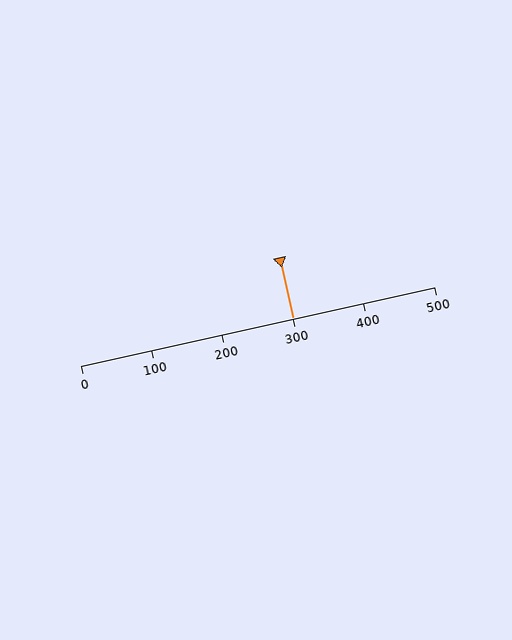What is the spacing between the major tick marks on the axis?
The major ticks are spaced 100 apart.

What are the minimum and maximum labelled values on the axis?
The axis runs from 0 to 500.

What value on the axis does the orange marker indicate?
The marker indicates approximately 300.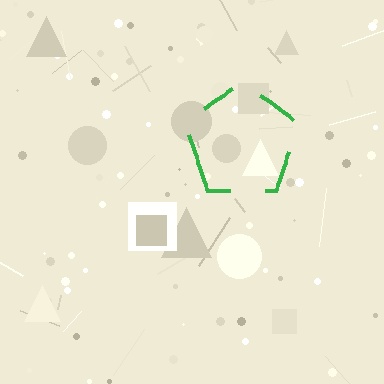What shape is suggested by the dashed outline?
The dashed outline suggests a pentagon.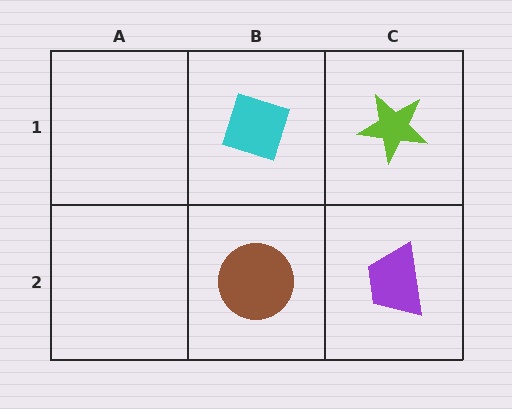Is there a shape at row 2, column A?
No, that cell is empty.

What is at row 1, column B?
A cyan diamond.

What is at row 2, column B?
A brown circle.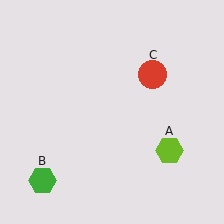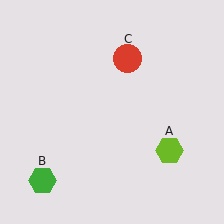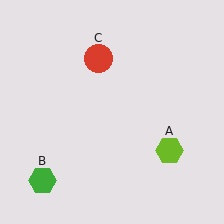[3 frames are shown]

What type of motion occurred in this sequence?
The red circle (object C) rotated counterclockwise around the center of the scene.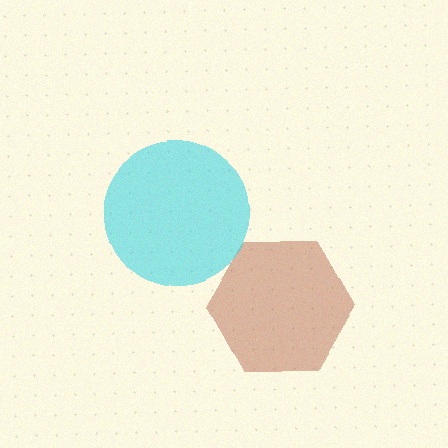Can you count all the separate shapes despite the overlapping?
Yes, there are 2 separate shapes.